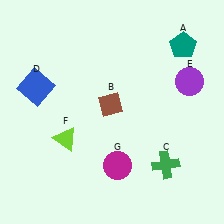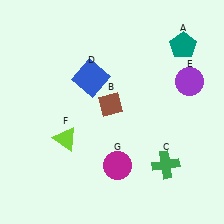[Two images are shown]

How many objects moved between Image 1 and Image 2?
1 object moved between the two images.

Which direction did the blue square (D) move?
The blue square (D) moved right.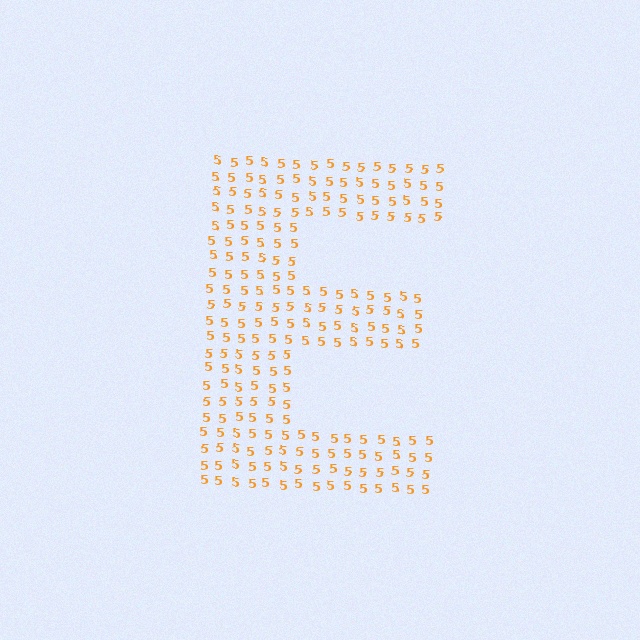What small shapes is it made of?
It is made of small digit 5's.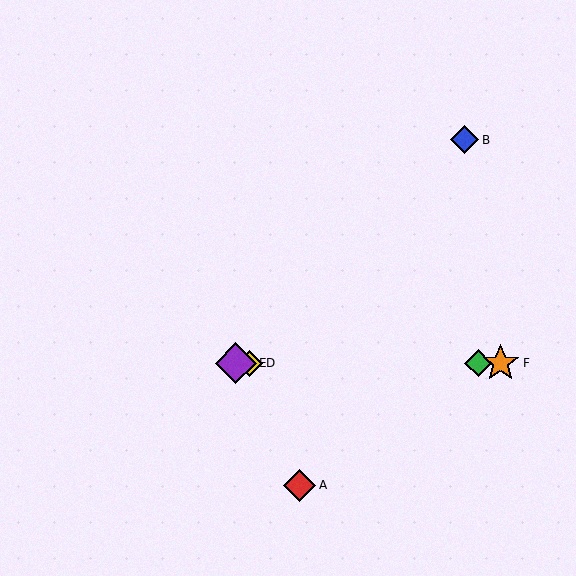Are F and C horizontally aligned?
Yes, both are at y≈363.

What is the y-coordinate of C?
Object C is at y≈363.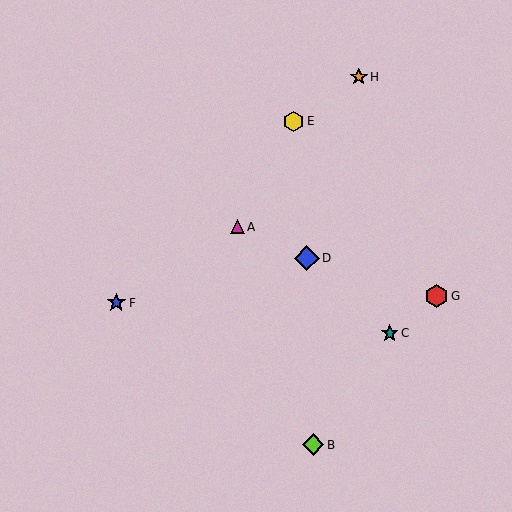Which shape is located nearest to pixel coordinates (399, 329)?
The teal star (labeled C) at (390, 333) is nearest to that location.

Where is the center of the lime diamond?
The center of the lime diamond is at (313, 445).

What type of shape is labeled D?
Shape D is a blue diamond.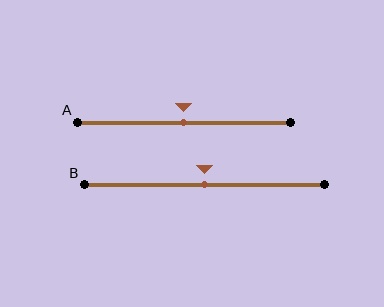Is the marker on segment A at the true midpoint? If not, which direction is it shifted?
Yes, the marker on segment A is at the true midpoint.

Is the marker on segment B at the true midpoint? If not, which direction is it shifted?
Yes, the marker on segment B is at the true midpoint.